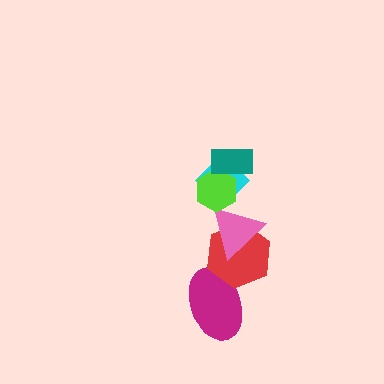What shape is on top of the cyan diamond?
The lime hexagon is on top of the cyan diamond.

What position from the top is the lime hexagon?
The lime hexagon is 2nd from the top.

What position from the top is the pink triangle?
The pink triangle is 4th from the top.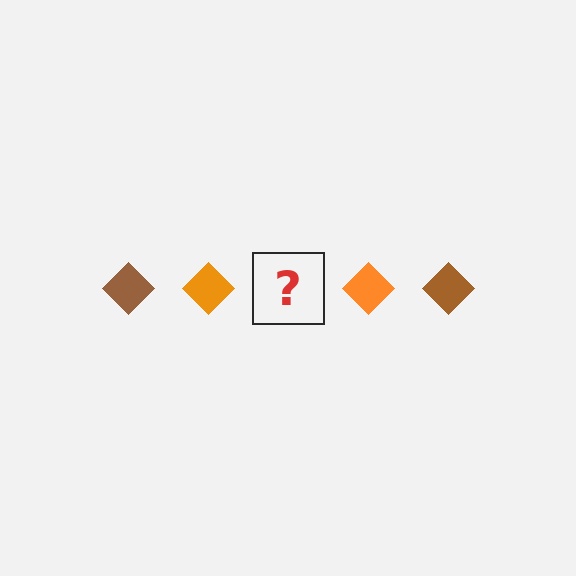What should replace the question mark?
The question mark should be replaced with a brown diamond.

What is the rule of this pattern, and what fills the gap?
The rule is that the pattern cycles through brown, orange diamonds. The gap should be filled with a brown diamond.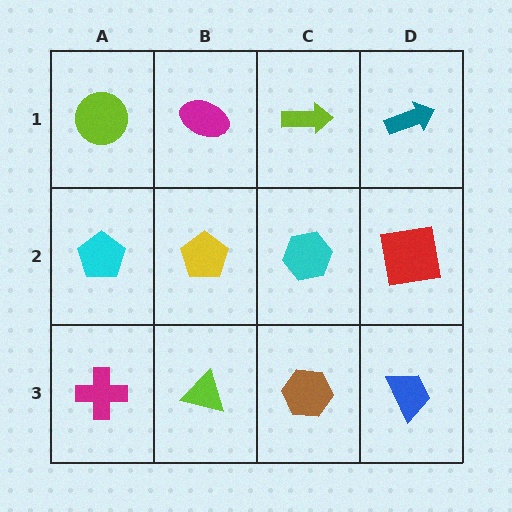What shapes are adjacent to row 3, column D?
A red square (row 2, column D), a brown hexagon (row 3, column C).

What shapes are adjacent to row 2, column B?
A magenta ellipse (row 1, column B), a lime triangle (row 3, column B), a cyan pentagon (row 2, column A), a cyan hexagon (row 2, column C).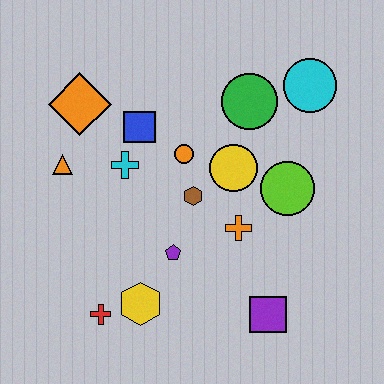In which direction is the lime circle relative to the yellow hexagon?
The lime circle is to the right of the yellow hexagon.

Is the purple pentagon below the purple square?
No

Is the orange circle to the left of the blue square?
No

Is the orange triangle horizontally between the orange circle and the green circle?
No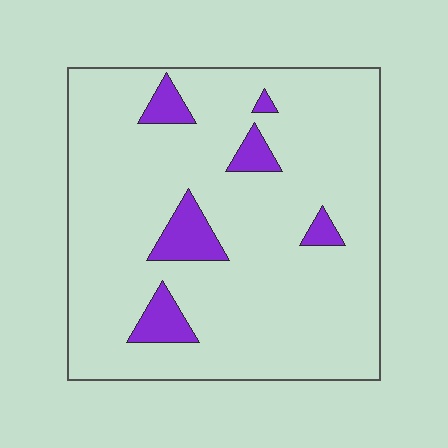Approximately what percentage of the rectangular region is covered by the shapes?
Approximately 10%.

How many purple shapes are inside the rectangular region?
6.